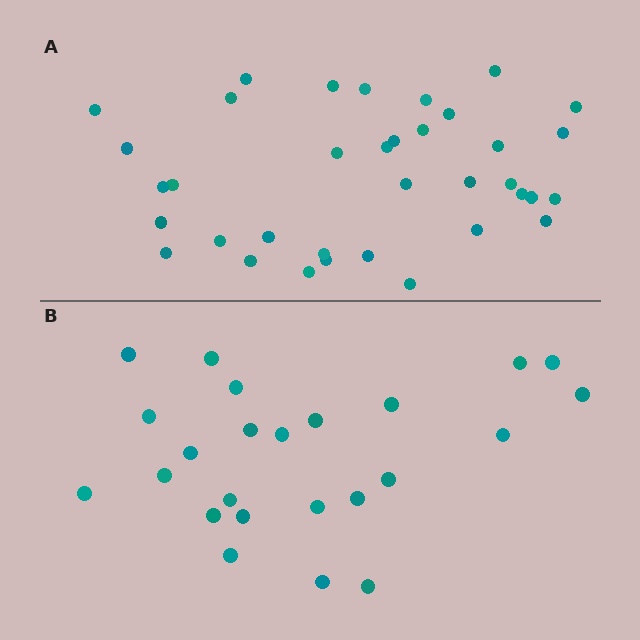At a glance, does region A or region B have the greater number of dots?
Region A (the top region) has more dots.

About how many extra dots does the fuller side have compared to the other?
Region A has roughly 12 or so more dots than region B.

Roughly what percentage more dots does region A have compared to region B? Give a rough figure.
About 50% more.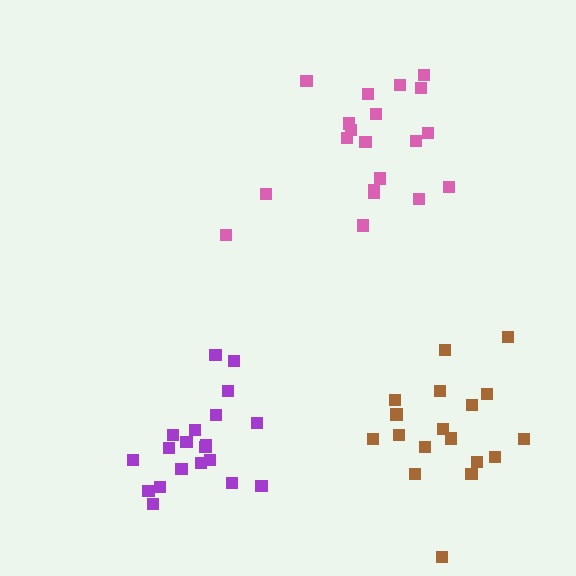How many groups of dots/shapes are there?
There are 3 groups.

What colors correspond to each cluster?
The clusters are colored: purple, pink, brown.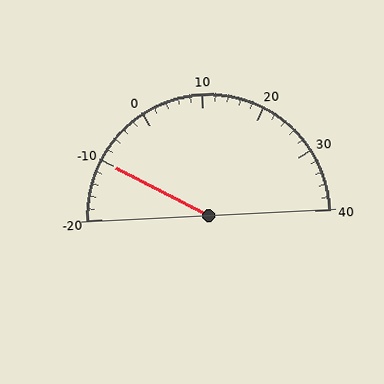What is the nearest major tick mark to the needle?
The nearest major tick mark is -10.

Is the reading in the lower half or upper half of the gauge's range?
The reading is in the lower half of the range (-20 to 40).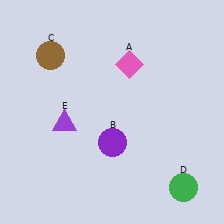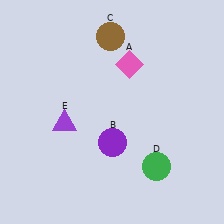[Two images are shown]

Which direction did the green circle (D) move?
The green circle (D) moved left.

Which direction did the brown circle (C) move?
The brown circle (C) moved right.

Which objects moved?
The objects that moved are: the brown circle (C), the green circle (D).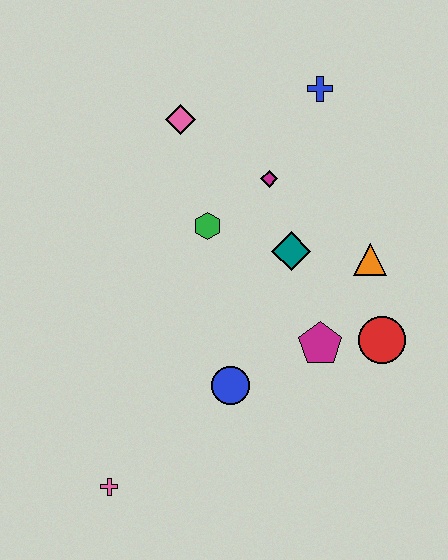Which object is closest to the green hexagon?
The magenta diamond is closest to the green hexagon.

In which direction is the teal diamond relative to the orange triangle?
The teal diamond is to the left of the orange triangle.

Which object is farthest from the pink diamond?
The pink cross is farthest from the pink diamond.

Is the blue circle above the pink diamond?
No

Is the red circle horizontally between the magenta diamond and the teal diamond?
No